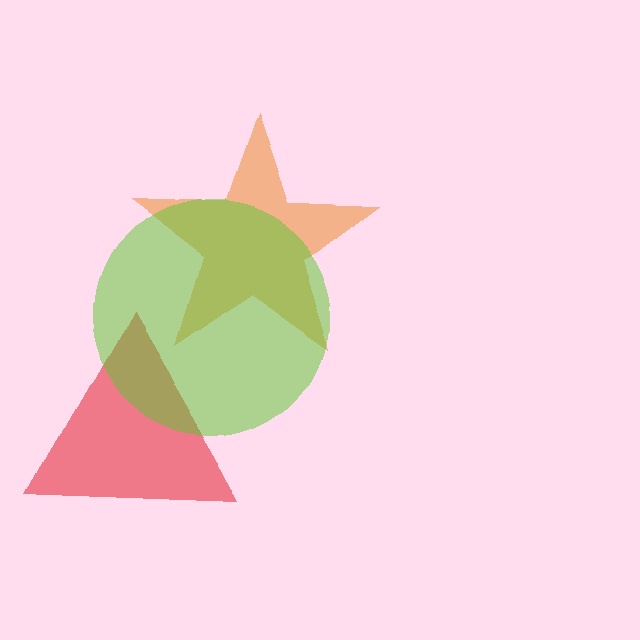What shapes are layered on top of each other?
The layered shapes are: an orange star, a red triangle, a lime circle.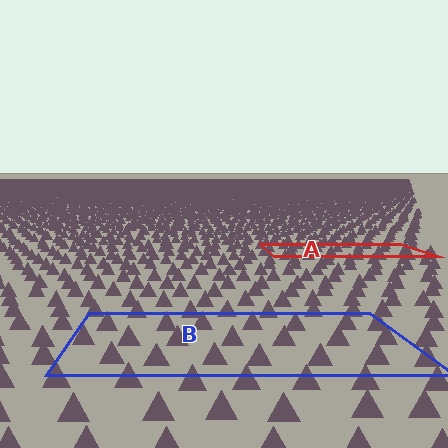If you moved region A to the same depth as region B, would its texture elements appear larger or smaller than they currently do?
They would appear larger. At a closer depth, the same texture elements are projected at a bigger on-screen size.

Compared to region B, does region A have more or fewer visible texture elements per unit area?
Region A has more texture elements per unit area — they are packed more densely because it is farther away.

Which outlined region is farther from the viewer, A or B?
Region A is farther from the viewer — the texture elements inside it appear smaller and more densely packed.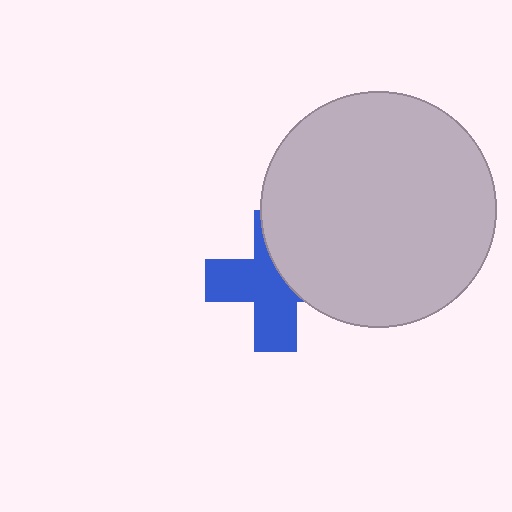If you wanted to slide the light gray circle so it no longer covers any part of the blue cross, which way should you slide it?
Slide it right — that is the most direct way to separate the two shapes.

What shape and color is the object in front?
The object in front is a light gray circle.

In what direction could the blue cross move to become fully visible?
The blue cross could move left. That would shift it out from behind the light gray circle entirely.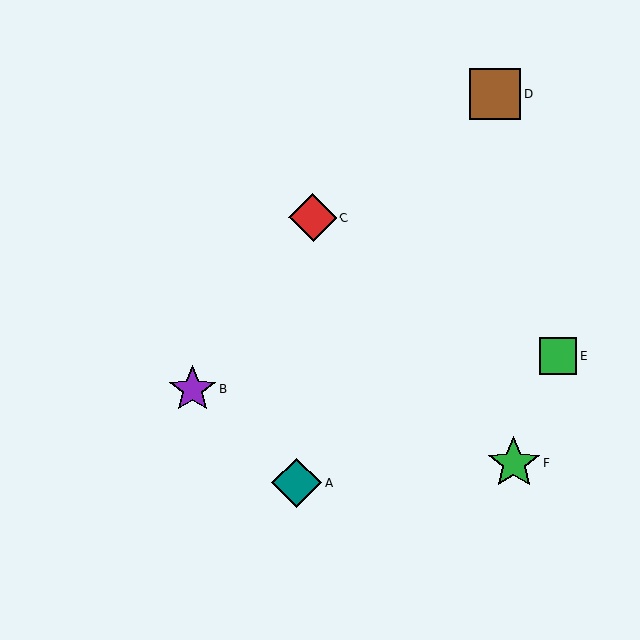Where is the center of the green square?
The center of the green square is at (559, 356).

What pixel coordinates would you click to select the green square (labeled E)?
Click at (559, 356) to select the green square E.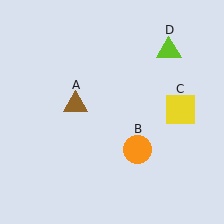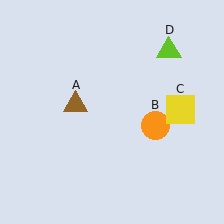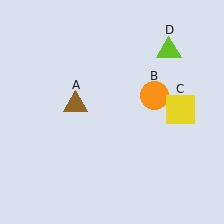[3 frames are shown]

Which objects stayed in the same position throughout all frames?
Brown triangle (object A) and yellow square (object C) and lime triangle (object D) remained stationary.